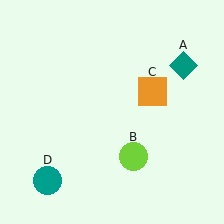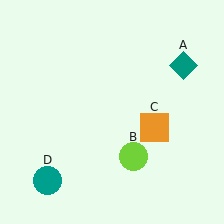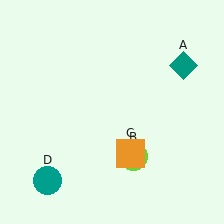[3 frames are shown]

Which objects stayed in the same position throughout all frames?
Teal diamond (object A) and lime circle (object B) and teal circle (object D) remained stationary.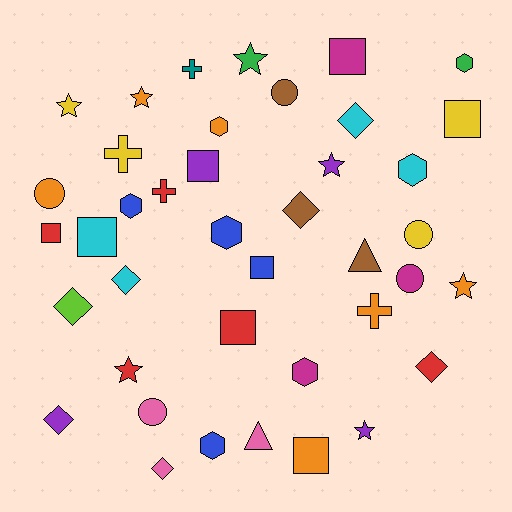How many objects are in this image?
There are 40 objects.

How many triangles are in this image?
There are 2 triangles.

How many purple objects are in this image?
There are 4 purple objects.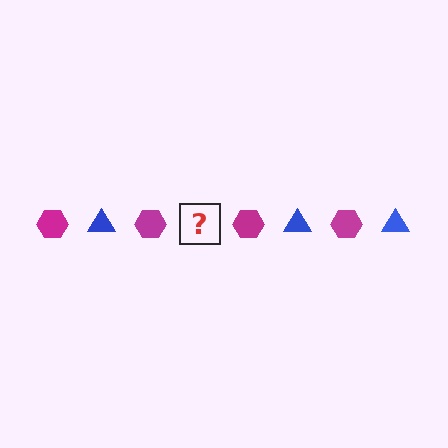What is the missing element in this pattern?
The missing element is a blue triangle.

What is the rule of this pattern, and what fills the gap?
The rule is that the pattern alternates between magenta hexagon and blue triangle. The gap should be filled with a blue triangle.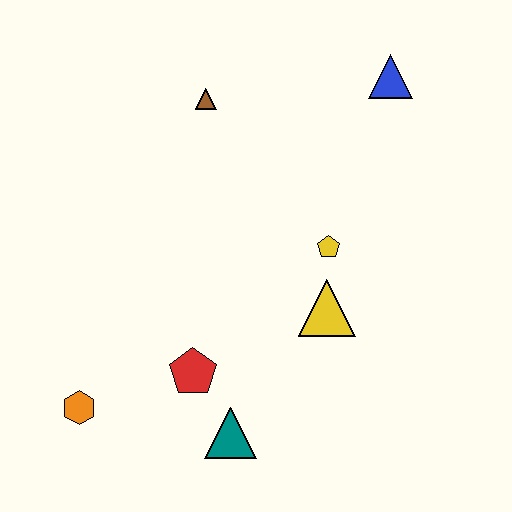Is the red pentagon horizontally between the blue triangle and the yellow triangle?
No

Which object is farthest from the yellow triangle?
The orange hexagon is farthest from the yellow triangle.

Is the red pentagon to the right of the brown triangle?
No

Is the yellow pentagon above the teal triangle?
Yes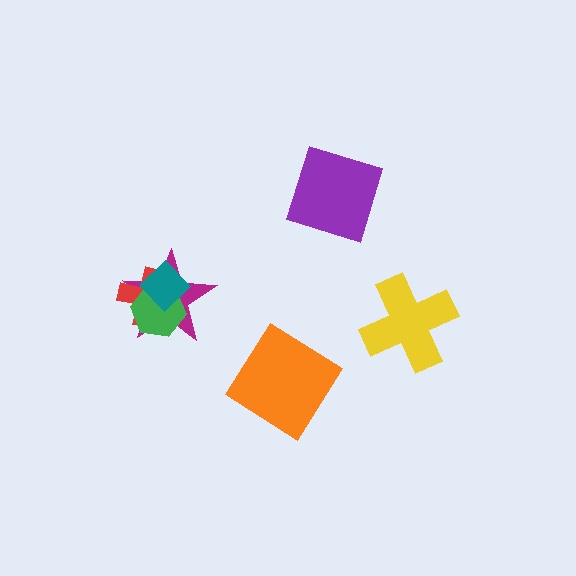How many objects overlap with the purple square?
0 objects overlap with the purple square.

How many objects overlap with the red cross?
3 objects overlap with the red cross.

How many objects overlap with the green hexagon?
3 objects overlap with the green hexagon.